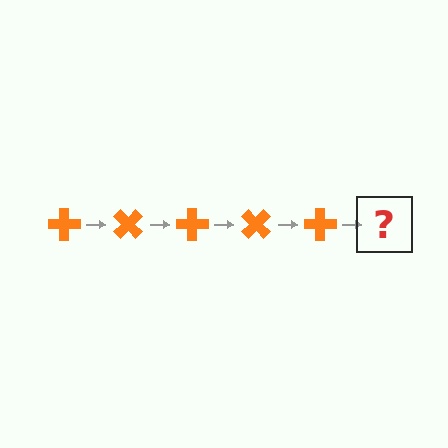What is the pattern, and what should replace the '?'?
The pattern is that the cross rotates 45 degrees each step. The '?' should be an orange cross rotated 225 degrees.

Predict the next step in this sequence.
The next step is an orange cross rotated 225 degrees.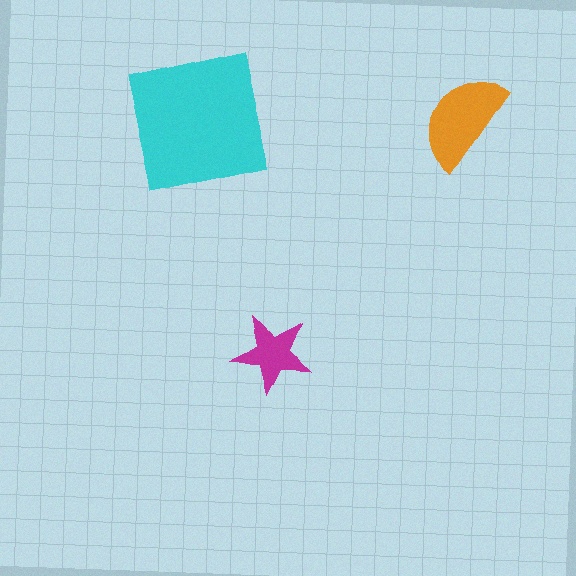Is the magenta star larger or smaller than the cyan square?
Smaller.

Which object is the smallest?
The magenta star.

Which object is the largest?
The cyan square.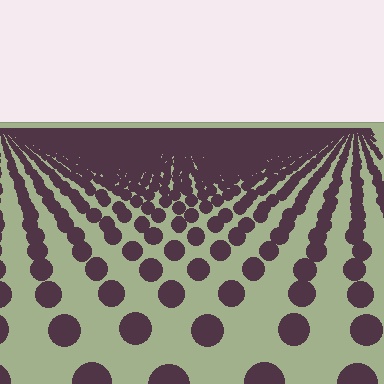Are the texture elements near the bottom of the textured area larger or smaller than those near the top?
Larger. Near the bottom, elements are closer to the viewer and appear at a bigger on-screen size.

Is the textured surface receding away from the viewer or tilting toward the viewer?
The surface is receding away from the viewer. Texture elements get smaller and denser toward the top.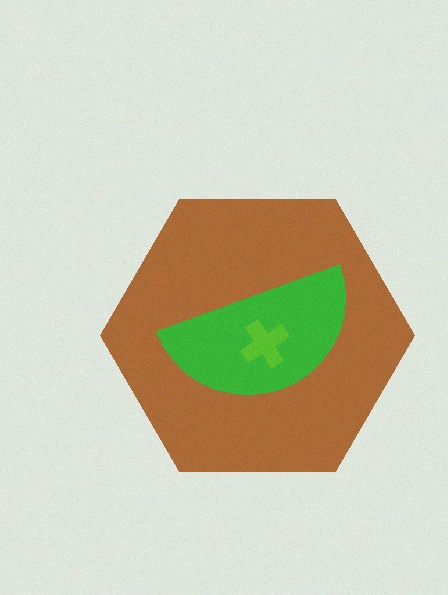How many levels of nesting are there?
3.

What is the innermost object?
The lime cross.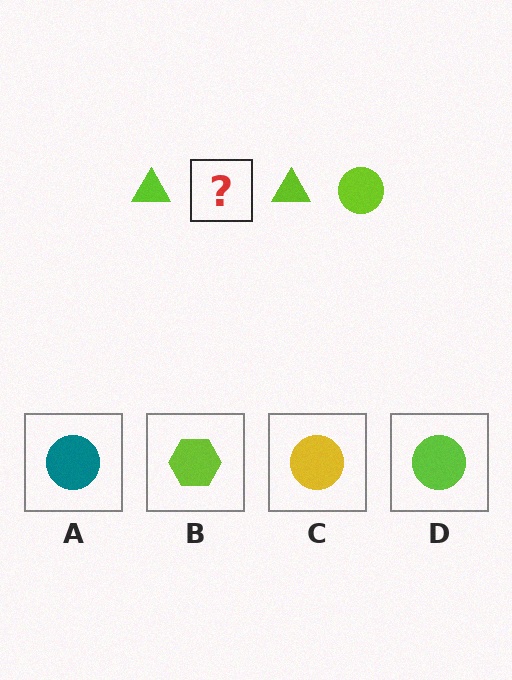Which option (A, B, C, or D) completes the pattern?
D.